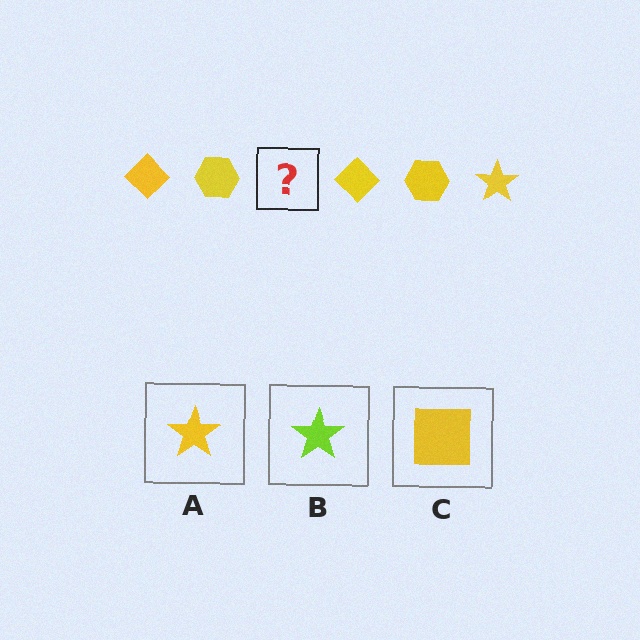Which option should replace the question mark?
Option A.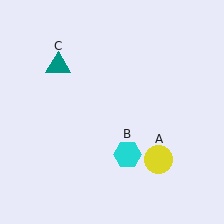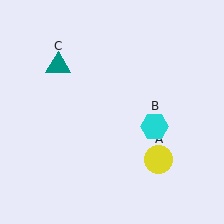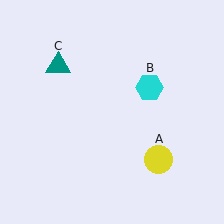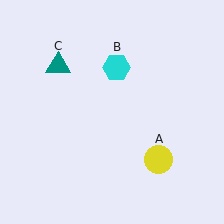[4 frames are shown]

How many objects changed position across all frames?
1 object changed position: cyan hexagon (object B).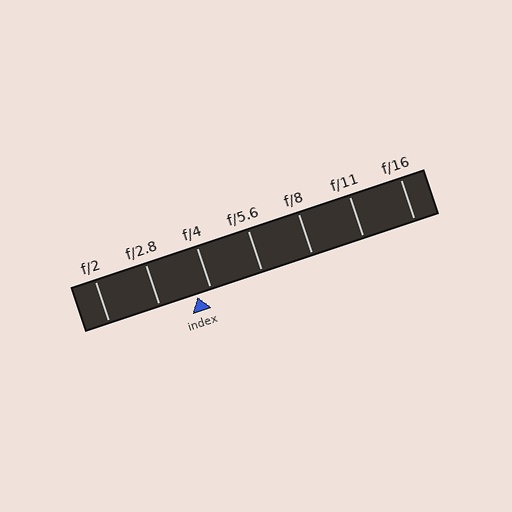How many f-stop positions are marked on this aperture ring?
There are 7 f-stop positions marked.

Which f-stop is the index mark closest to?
The index mark is closest to f/4.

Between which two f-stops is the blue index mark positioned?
The index mark is between f/2.8 and f/4.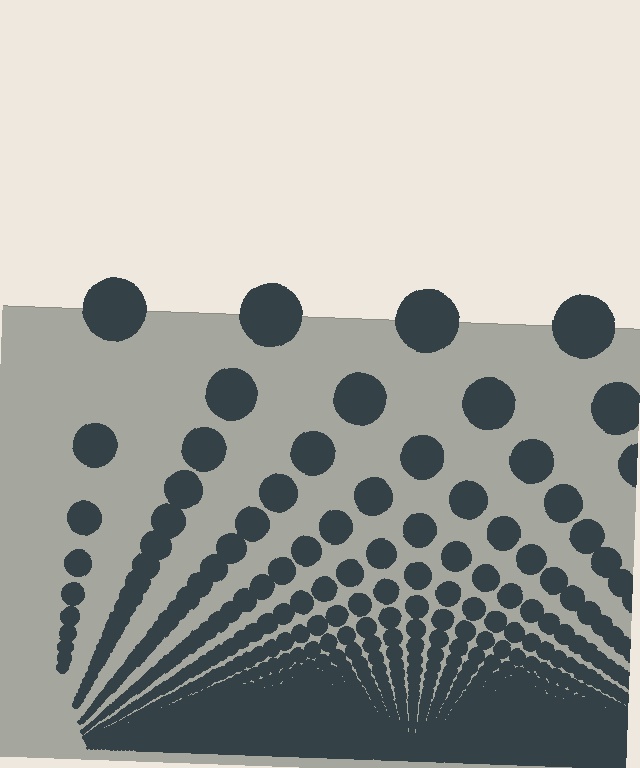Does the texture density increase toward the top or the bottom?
Density increases toward the bottom.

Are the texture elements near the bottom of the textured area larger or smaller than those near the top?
Smaller. The gradient is inverted — elements near the bottom are smaller and denser.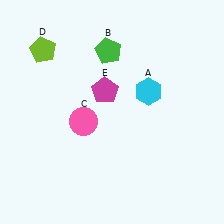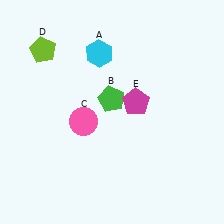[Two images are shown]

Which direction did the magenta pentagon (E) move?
The magenta pentagon (E) moved right.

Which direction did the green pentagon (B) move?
The green pentagon (B) moved down.